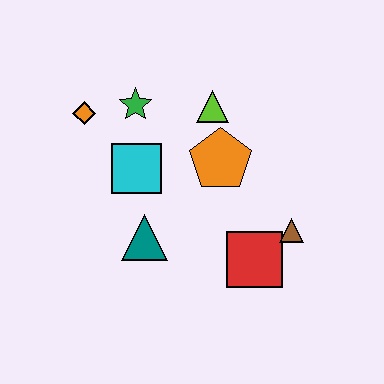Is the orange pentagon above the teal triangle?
Yes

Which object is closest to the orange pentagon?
The lime triangle is closest to the orange pentagon.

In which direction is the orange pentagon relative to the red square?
The orange pentagon is above the red square.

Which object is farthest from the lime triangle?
The red square is farthest from the lime triangle.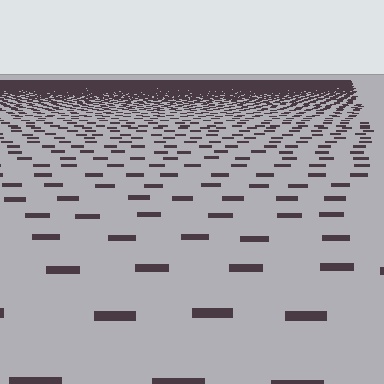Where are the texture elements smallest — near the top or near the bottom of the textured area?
Near the top.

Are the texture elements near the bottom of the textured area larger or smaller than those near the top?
Larger. Near the bottom, elements are closer to the viewer and appear at a bigger on-screen size.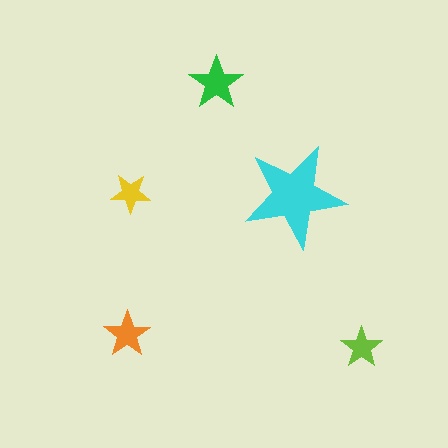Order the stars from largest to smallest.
the cyan one, the green one, the orange one, the lime one, the yellow one.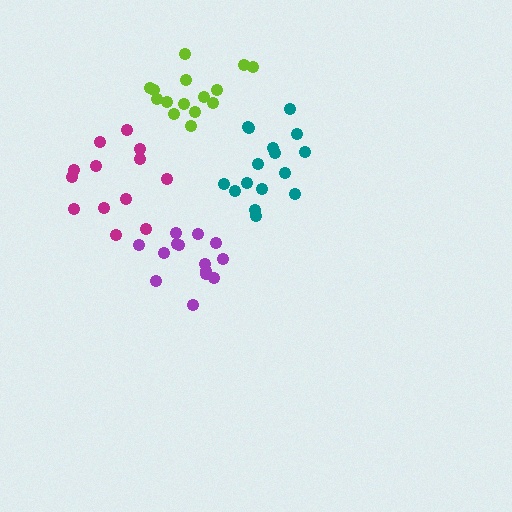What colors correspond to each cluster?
The clusters are colored: teal, purple, magenta, lime.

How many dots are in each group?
Group 1: 16 dots, Group 2: 14 dots, Group 3: 13 dots, Group 4: 15 dots (58 total).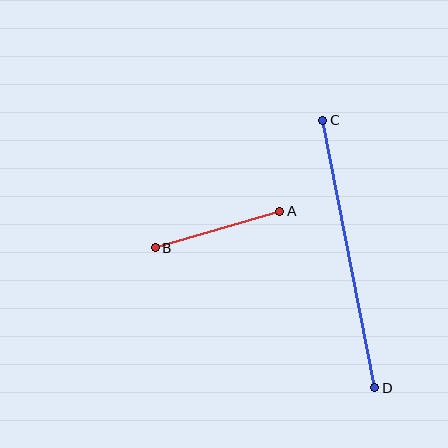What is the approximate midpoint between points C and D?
The midpoint is at approximately (349, 254) pixels.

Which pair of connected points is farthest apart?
Points C and D are farthest apart.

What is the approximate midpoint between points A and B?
The midpoint is at approximately (217, 230) pixels.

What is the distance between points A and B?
The distance is approximately 129 pixels.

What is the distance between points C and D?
The distance is approximately 273 pixels.